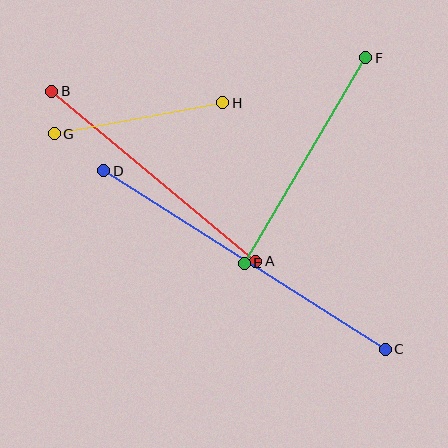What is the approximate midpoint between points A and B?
The midpoint is at approximately (154, 176) pixels.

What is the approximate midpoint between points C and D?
The midpoint is at approximately (244, 260) pixels.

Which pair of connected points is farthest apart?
Points C and D are farthest apart.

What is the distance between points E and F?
The distance is approximately 239 pixels.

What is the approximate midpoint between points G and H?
The midpoint is at approximately (139, 118) pixels.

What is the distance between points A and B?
The distance is approximately 265 pixels.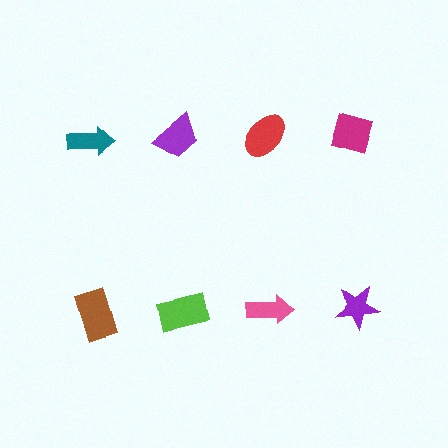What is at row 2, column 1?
A brown rectangle.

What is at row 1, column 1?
A teal arrow.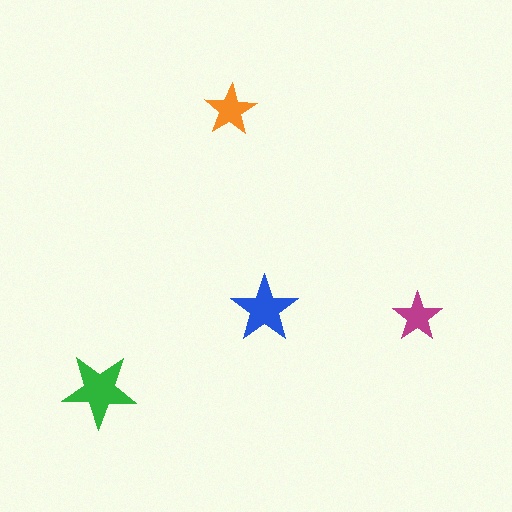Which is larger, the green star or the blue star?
The green one.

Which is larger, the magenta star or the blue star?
The blue one.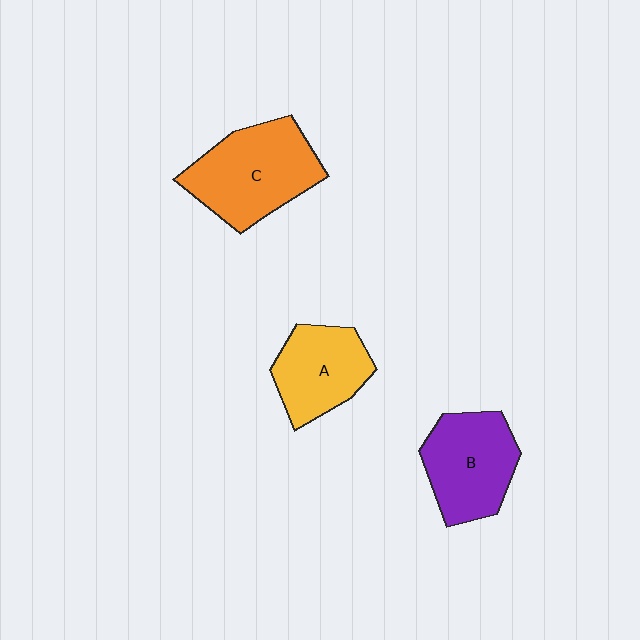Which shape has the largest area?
Shape C (orange).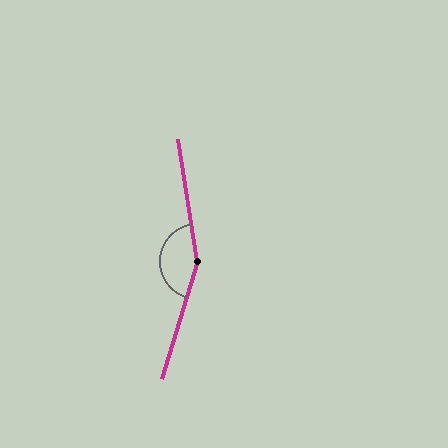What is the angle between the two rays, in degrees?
Approximately 154 degrees.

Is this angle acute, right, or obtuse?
It is obtuse.